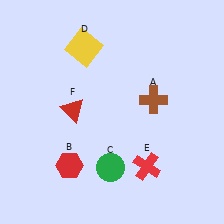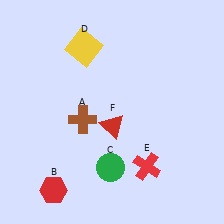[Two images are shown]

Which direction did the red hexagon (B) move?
The red hexagon (B) moved down.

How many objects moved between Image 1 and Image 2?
3 objects moved between the two images.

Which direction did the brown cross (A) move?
The brown cross (A) moved left.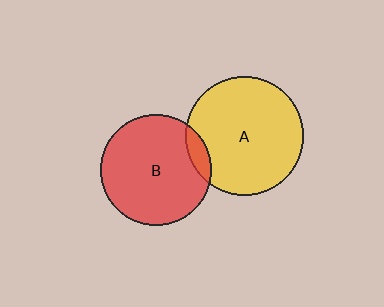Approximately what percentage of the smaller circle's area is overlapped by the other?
Approximately 10%.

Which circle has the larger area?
Circle A (yellow).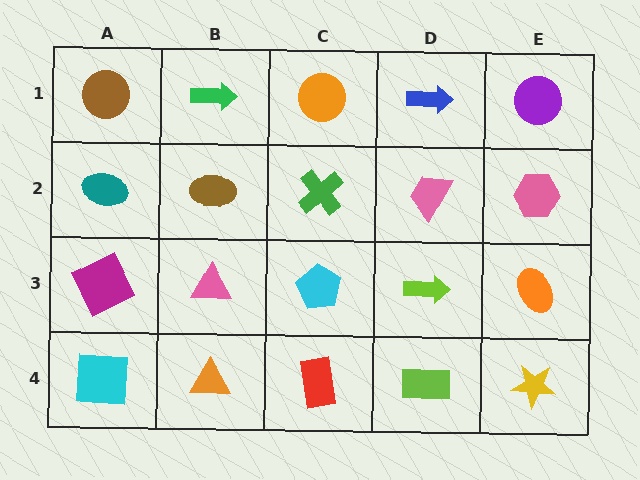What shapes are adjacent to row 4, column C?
A cyan pentagon (row 3, column C), an orange triangle (row 4, column B), a lime rectangle (row 4, column D).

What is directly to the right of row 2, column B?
A green cross.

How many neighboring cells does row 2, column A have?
3.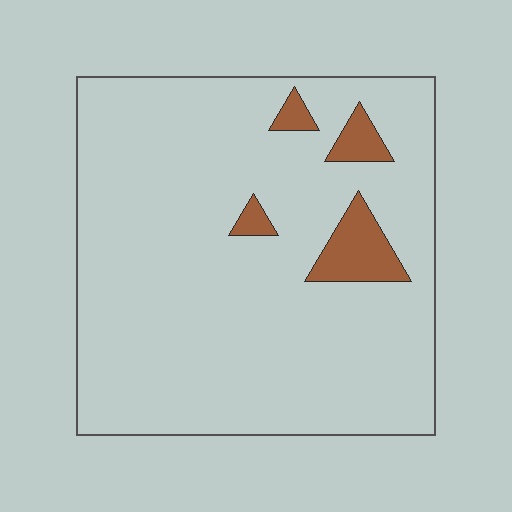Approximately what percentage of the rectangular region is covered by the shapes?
Approximately 5%.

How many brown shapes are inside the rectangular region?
4.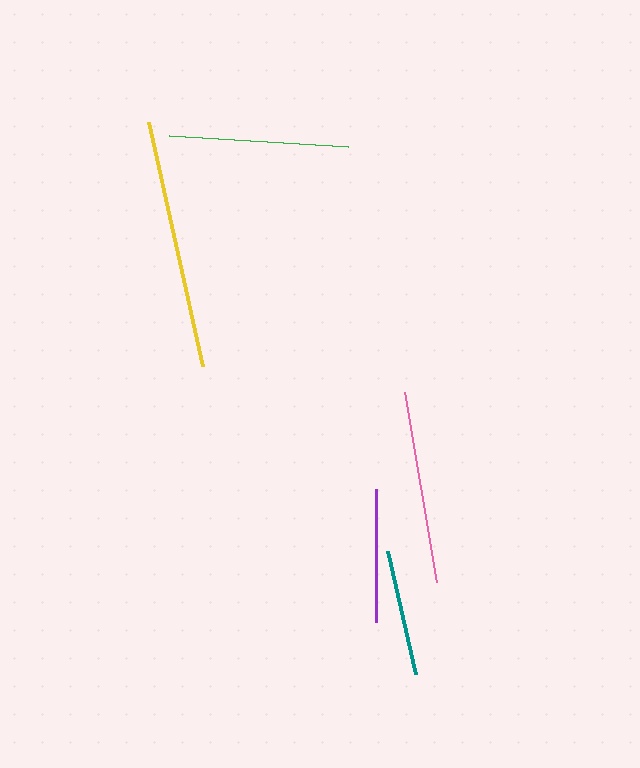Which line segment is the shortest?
The teal line is the shortest at approximately 126 pixels.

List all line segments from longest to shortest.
From longest to shortest: yellow, pink, green, purple, teal.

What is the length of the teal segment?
The teal segment is approximately 126 pixels long.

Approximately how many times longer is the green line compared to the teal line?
The green line is approximately 1.4 times the length of the teal line.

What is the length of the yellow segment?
The yellow segment is approximately 250 pixels long.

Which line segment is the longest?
The yellow line is the longest at approximately 250 pixels.